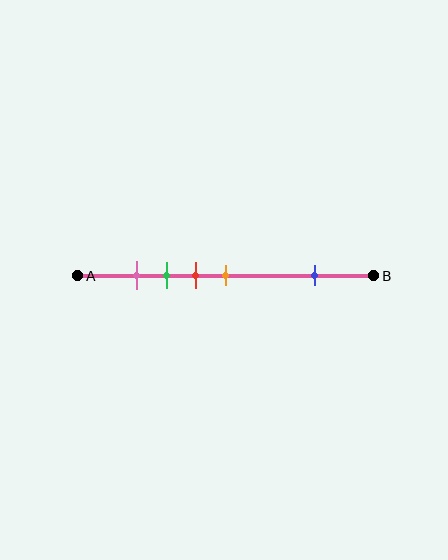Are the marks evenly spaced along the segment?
No, the marks are not evenly spaced.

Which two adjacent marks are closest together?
The pink and green marks are the closest adjacent pair.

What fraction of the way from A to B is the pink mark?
The pink mark is approximately 20% (0.2) of the way from A to B.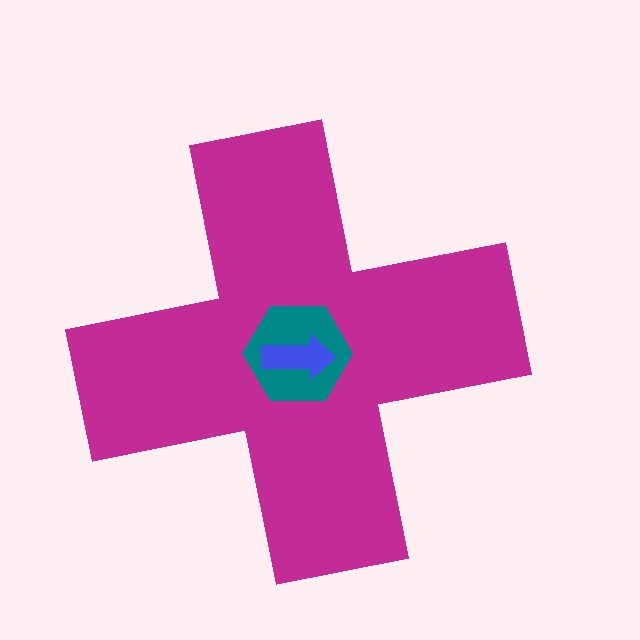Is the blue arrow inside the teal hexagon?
Yes.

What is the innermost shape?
The blue arrow.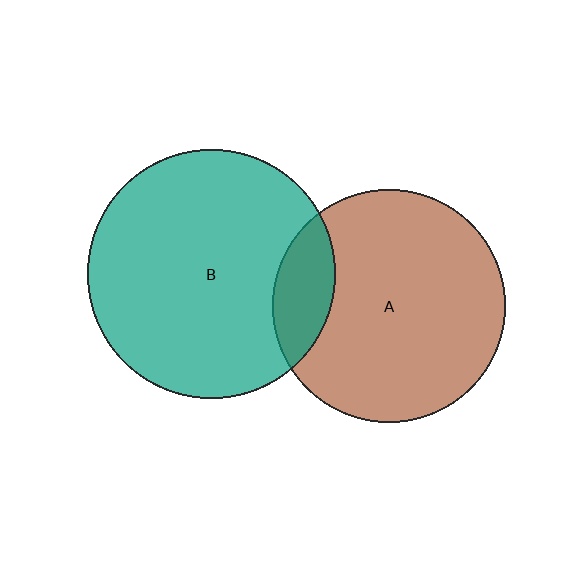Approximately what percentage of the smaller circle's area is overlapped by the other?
Approximately 15%.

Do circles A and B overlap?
Yes.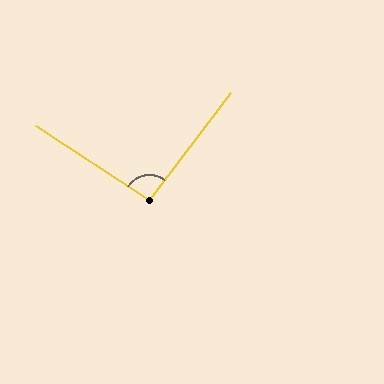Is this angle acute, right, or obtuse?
It is approximately a right angle.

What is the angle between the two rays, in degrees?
Approximately 94 degrees.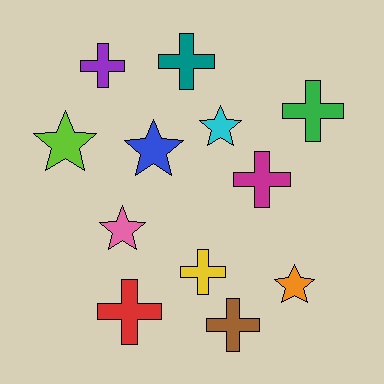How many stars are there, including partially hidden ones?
There are 5 stars.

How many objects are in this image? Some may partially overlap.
There are 12 objects.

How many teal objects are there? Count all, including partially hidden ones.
There is 1 teal object.